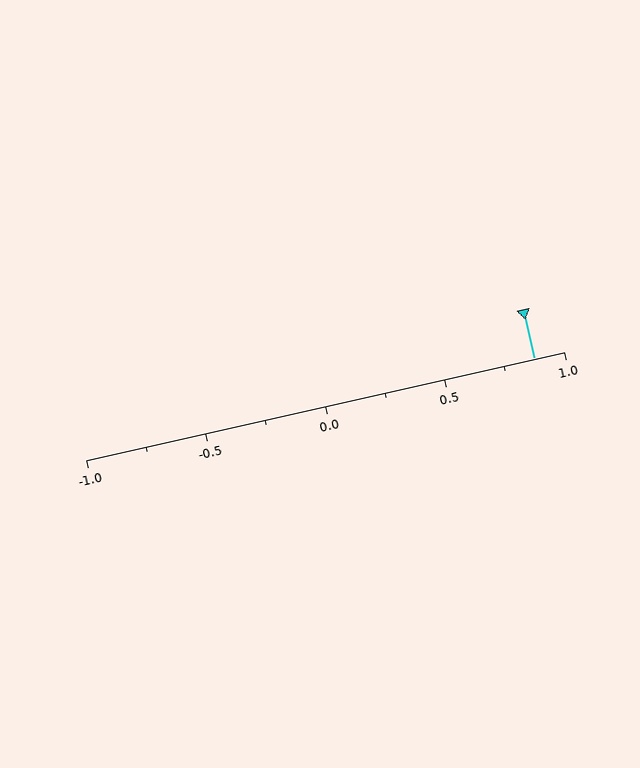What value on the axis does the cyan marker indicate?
The marker indicates approximately 0.88.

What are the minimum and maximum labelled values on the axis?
The axis runs from -1.0 to 1.0.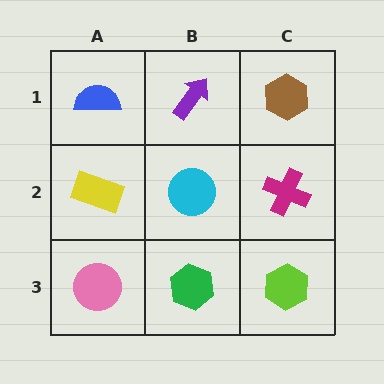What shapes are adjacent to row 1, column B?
A cyan circle (row 2, column B), a blue semicircle (row 1, column A), a brown hexagon (row 1, column C).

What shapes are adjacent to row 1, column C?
A magenta cross (row 2, column C), a purple arrow (row 1, column B).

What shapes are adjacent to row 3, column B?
A cyan circle (row 2, column B), a pink circle (row 3, column A), a lime hexagon (row 3, column C).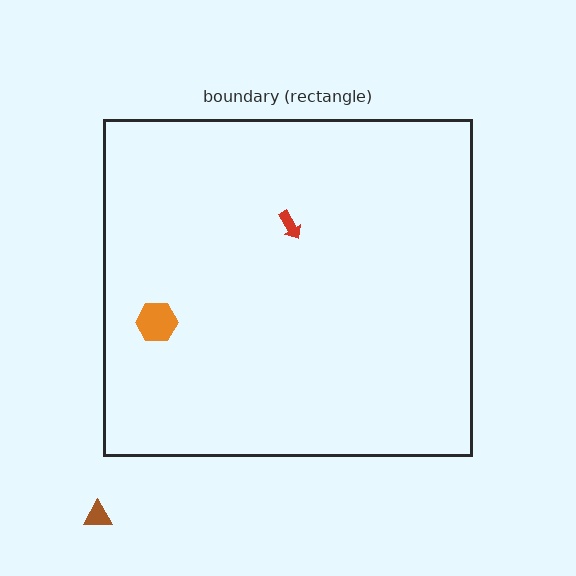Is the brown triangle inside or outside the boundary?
Outside.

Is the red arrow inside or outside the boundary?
Inside.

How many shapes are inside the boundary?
2 inside, 1 outside.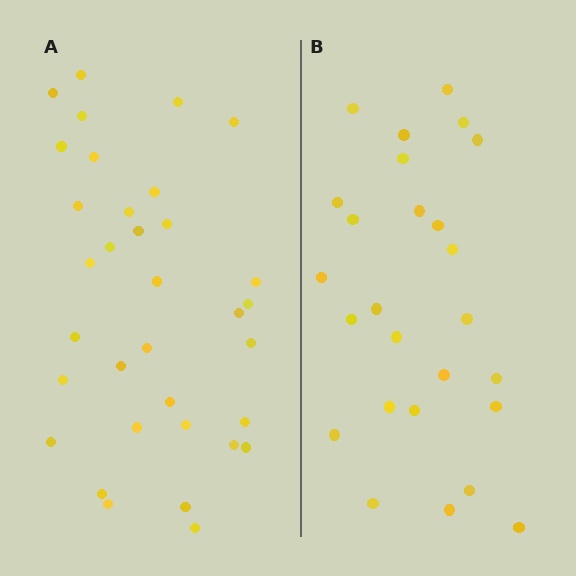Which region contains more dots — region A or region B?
Region A (the left region) has more dots.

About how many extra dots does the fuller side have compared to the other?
Region A has roughly 8 or so more dots than region B.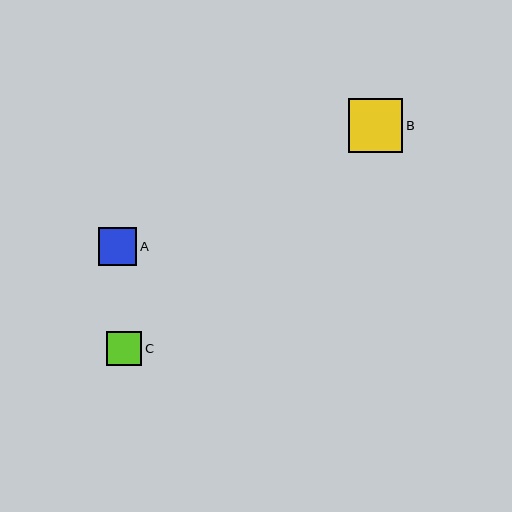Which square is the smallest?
Square C is the smallest with a size of approximately 35 pixels.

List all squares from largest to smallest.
From largest to smallest: B, A, C.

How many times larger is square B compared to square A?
Square B is approximately 1.4 times the size of square A.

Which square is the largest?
Square B is the largest with a size of approximately 54 pixels.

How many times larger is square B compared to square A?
Square B is approximately 1.4 times the size of square A.